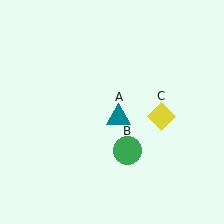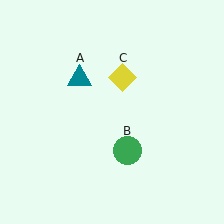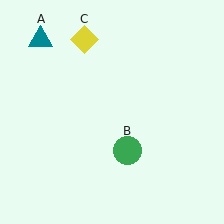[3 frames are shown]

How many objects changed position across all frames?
2 objects changed position: teal triangle (object A), yellow diamond (object C).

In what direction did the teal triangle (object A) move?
The teal triangle (object A) moved up and to the left.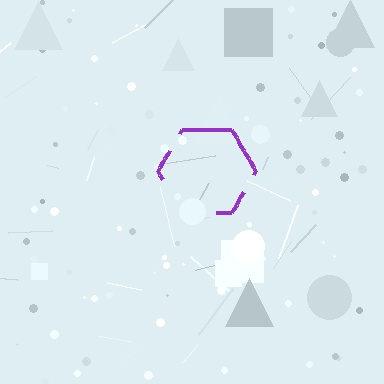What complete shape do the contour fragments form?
The contour fragments form a hexagon.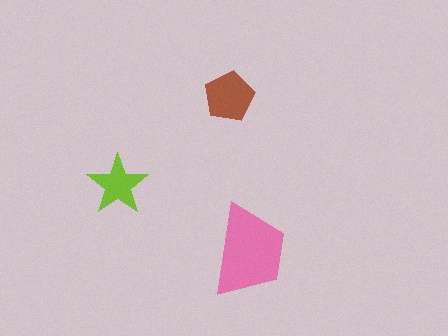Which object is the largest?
The pink trapezoid.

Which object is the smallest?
The lime star.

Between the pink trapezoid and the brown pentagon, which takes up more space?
The pink trapezoid.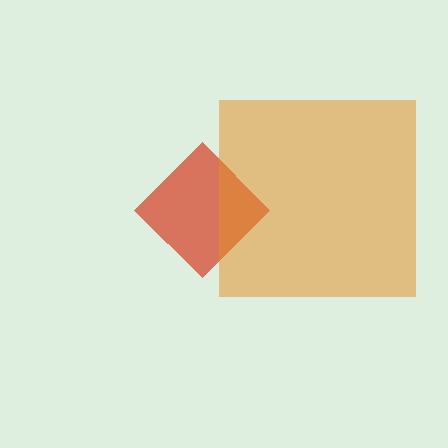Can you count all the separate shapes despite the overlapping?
Yes, there are 2 separate shapes.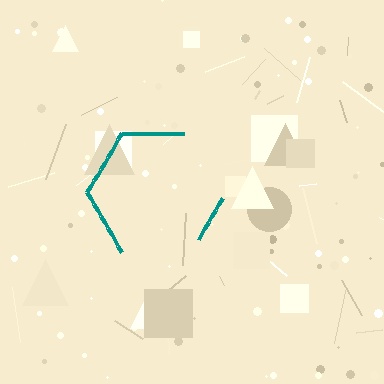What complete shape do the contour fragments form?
The contour fragments form a hexagon.